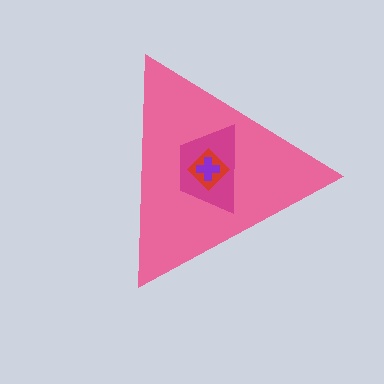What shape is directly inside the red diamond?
The purple cross.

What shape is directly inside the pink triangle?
The magenta trapezoid.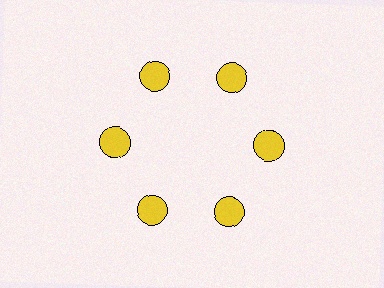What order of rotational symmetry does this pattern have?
This pattern has 6-fold rotational symmetry.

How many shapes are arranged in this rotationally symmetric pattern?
There are 6 shapes, arranged in 6 groups of 1.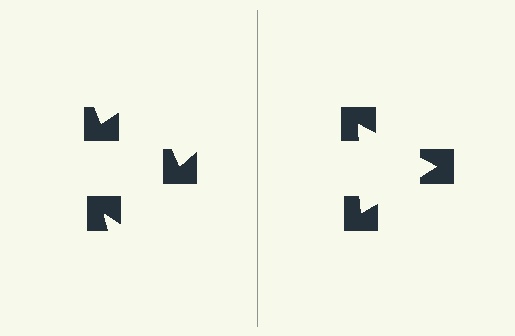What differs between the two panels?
The notched squares are positioned identically on both sides; only the wedge orientations differ. On the right they align to a triangle; on the left they are misaligned.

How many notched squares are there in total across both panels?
6 — 3 on each side.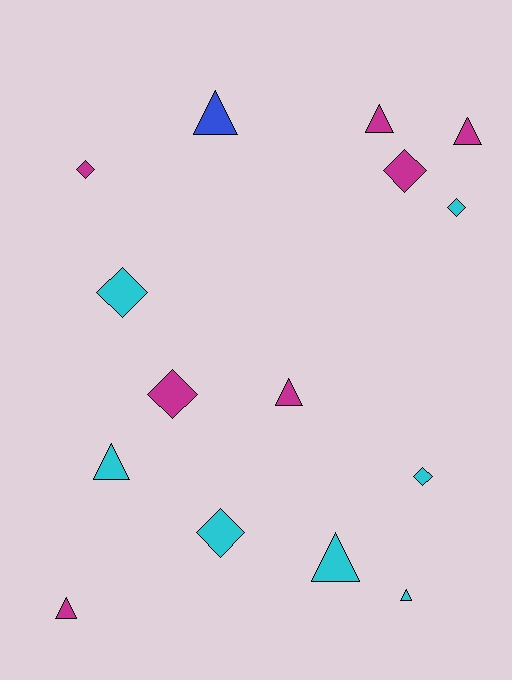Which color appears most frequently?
Cyan, with 7 objects.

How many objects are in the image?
There are 15 objects.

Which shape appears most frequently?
Triangle, with 8 objects.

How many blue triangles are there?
There is 1 blue triangle.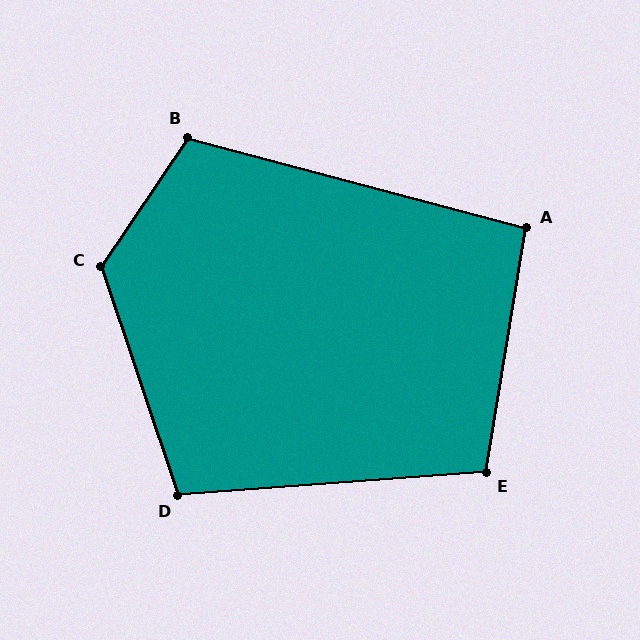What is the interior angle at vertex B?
Approximately 109 degrees (obtuse).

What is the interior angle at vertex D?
Approximately 104 degrees (obtuse).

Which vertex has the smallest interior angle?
A, at approximately 96 degrees.